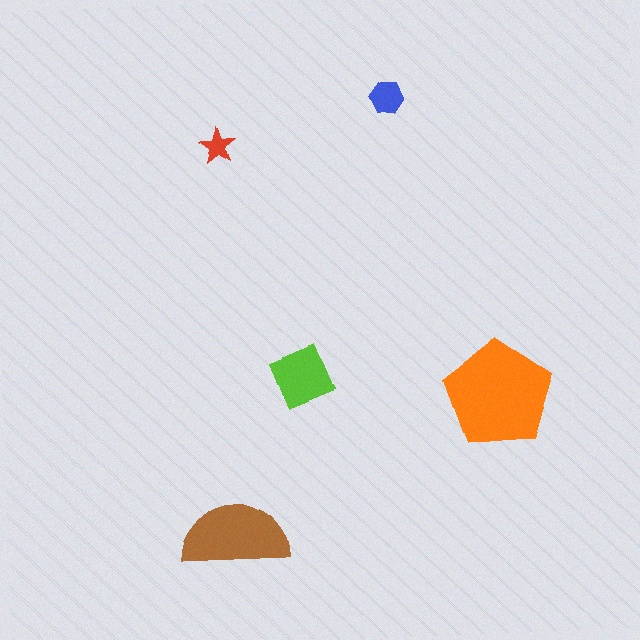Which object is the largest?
The orange pentagon.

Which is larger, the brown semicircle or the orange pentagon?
The orange pentagon.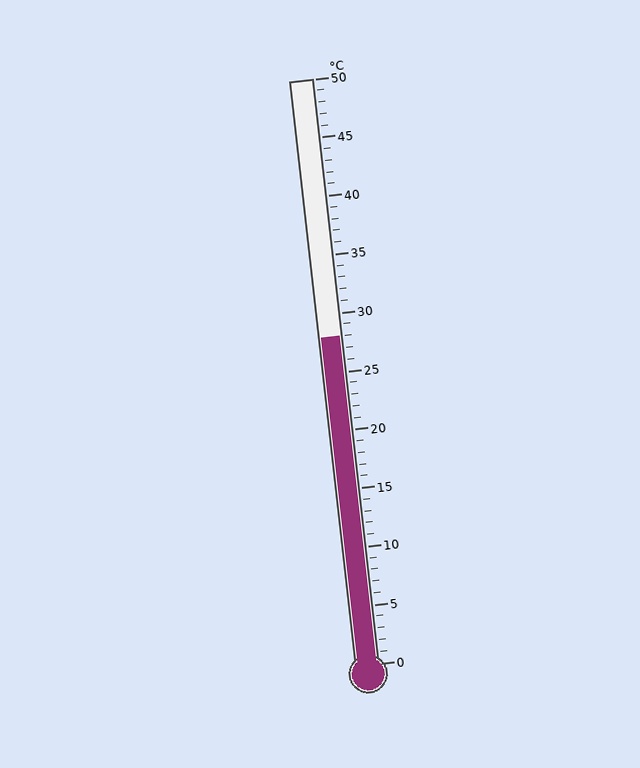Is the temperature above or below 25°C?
The temperature is above 25°C.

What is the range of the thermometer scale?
The thermometer scale ranges from 0°C to 50°C.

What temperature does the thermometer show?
The thermometer shows approximately 28°C.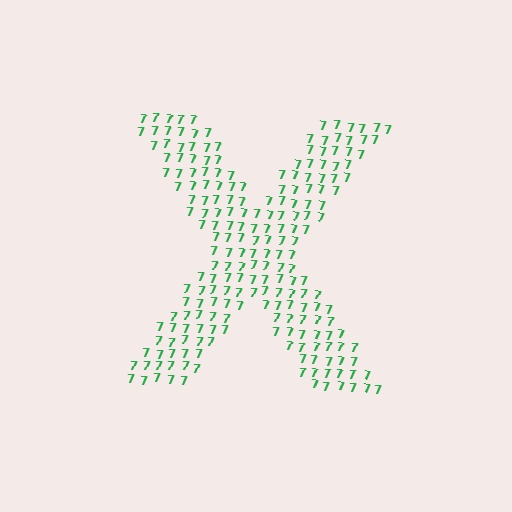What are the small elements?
The small elements are digit 7's.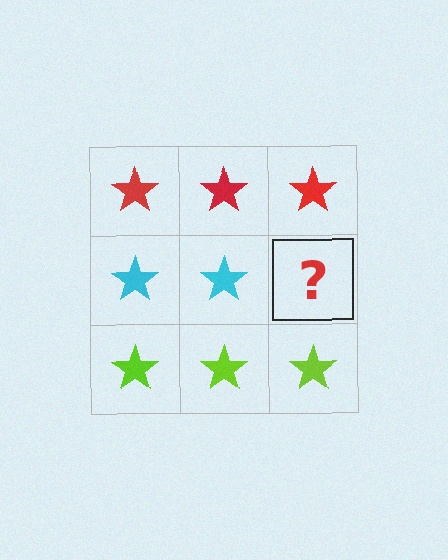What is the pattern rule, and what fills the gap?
The rule is that each row has a consistent color. The gap should be filled with a cyan star.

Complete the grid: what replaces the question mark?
The question mark should be replaced with a cyan star.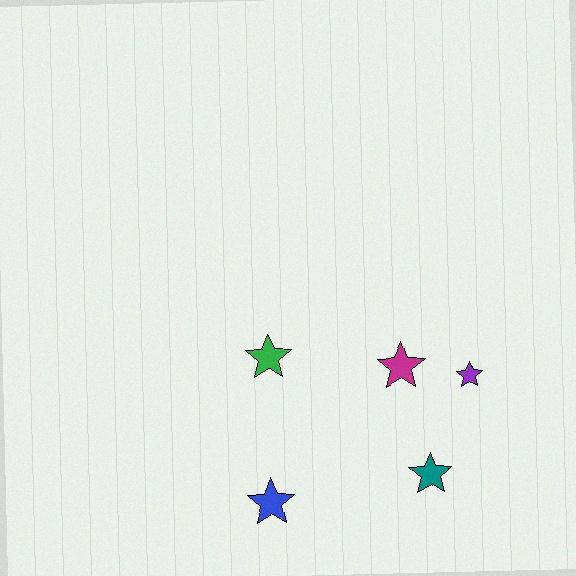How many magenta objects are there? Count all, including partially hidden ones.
There is 1 magenta object.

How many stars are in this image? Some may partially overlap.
There are 5 stars.